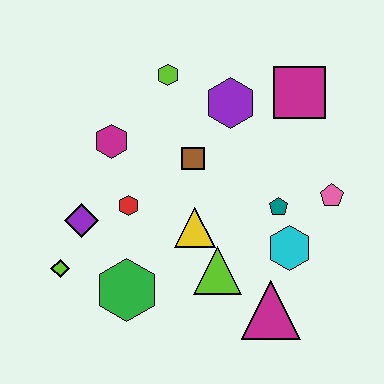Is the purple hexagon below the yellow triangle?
No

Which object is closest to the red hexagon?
The purple diamond is closest to the red hexagon.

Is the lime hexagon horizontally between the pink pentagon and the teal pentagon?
No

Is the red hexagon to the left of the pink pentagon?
Yes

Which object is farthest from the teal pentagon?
The lime diamond is farthest from the teal pentagon.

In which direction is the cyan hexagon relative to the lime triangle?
The cyan hexagon is to the right of the lime triangle.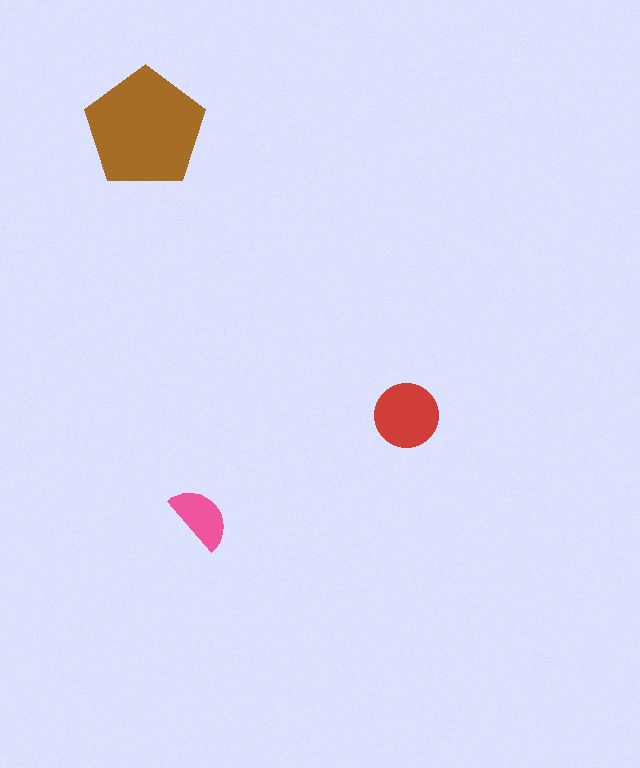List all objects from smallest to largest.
The pink semicircle, the red circle, the brown pentagon.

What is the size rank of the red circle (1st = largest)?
2nd.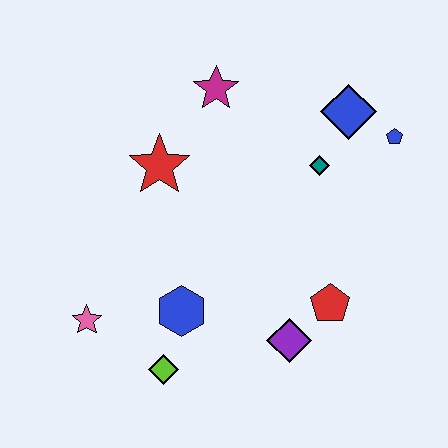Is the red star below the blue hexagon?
No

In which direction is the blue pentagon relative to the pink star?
The blue pentagon is to the right of the pink star.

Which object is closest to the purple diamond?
The red pentagon is closest to the purple diamond.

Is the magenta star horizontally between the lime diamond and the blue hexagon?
No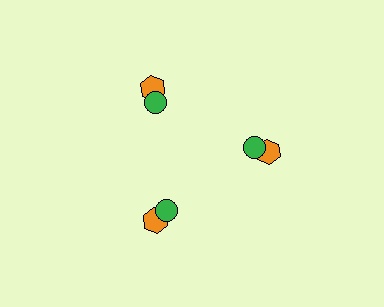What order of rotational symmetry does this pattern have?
This pattern has 3-fold rotational symmetry.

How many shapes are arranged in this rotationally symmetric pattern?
There are 6 shapes, arranged in 3 groups of 2.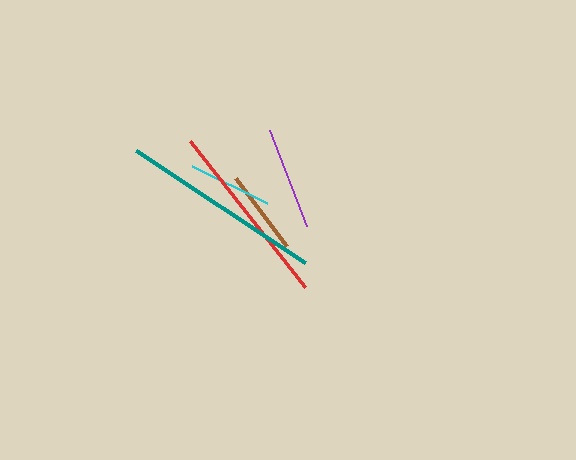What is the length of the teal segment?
The teal segment is approximately 203 pixels long.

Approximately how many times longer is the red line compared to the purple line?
The red line is approximately 1.8 times the length of the purple line.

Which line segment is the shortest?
The cyan line is the shortest at approximately 84 pixels.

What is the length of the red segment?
The red segment is approximately 186 pixels long.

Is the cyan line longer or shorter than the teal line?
The teal line is longer than the cyan line.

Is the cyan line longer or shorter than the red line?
The red line is longer than the cyan line.